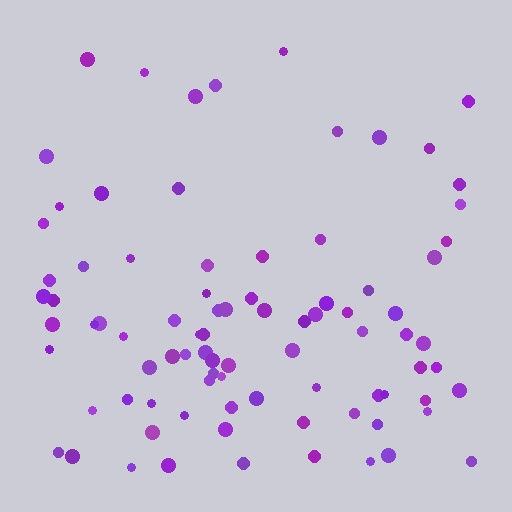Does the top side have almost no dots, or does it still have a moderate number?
Still a moderate number, just noticeably fewer than the bottom.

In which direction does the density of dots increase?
From top to bottom, with the bottom side densest.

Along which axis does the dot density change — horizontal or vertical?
Vertical.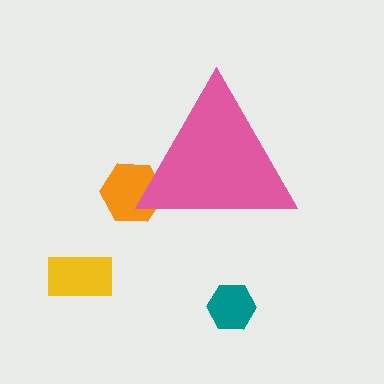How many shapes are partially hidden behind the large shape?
1 shape is partially hidden.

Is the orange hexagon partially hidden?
Yes, the orange hexagon is partially hidden behind the pink triangle.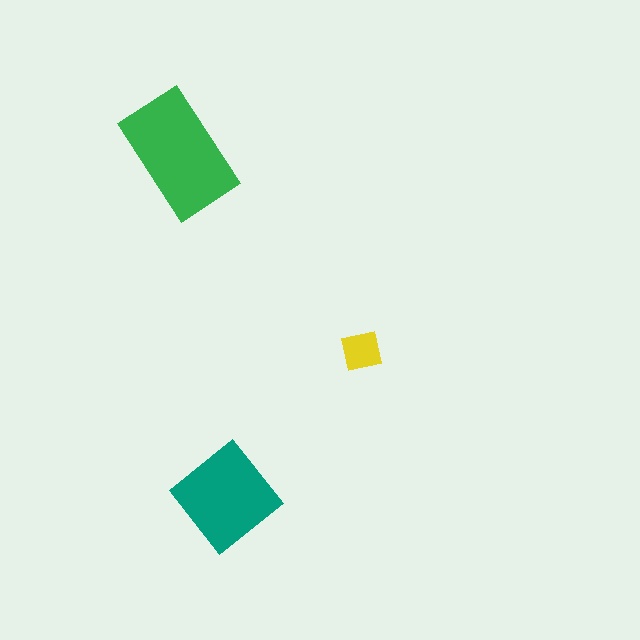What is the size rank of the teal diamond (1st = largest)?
2nd.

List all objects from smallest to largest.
The yellow square, the teal diamond, the green rectangle.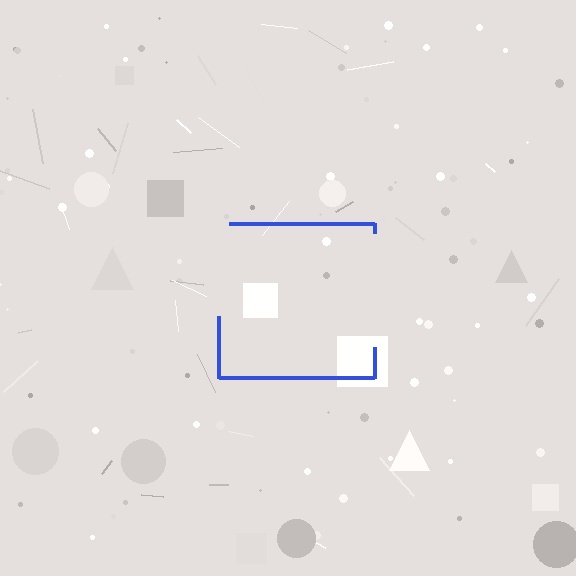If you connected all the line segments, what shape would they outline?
They would outline a square.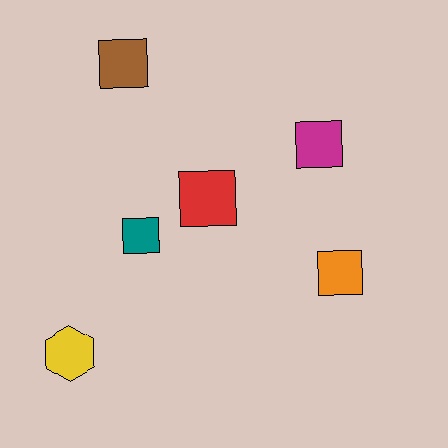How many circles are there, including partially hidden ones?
There are no circles.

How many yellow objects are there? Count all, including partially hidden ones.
There is 1 yellow object.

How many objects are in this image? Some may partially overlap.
There are 6 objects.